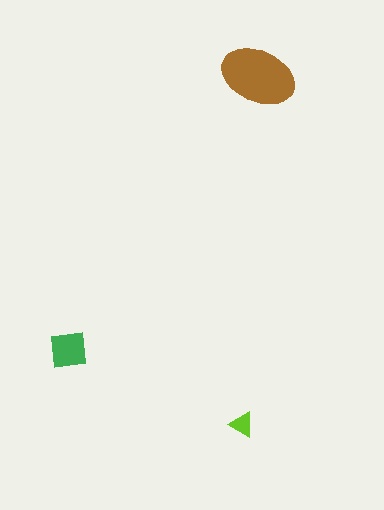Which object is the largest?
The brown ellipse.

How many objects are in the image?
There are 3 objects in the image.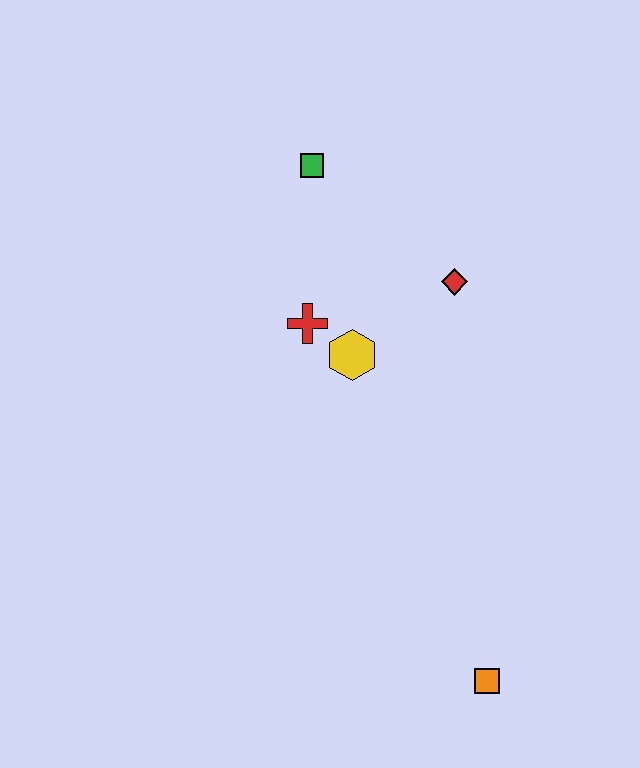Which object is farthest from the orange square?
The green square is farthest from the orange square.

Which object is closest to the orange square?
The yellow hexagon is closest to the orange square.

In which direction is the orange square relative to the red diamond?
The orange square is below the red diamond.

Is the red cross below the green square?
Yes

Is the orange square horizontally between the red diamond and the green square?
No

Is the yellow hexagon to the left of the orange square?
Yes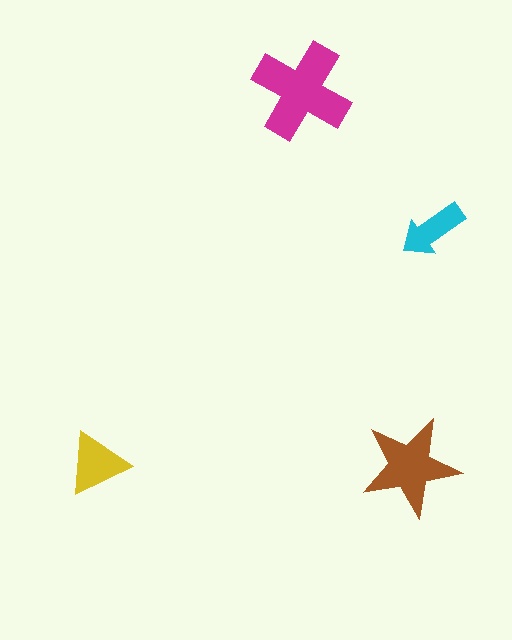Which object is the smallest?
The cyan arrow.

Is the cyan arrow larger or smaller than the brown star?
Smaller.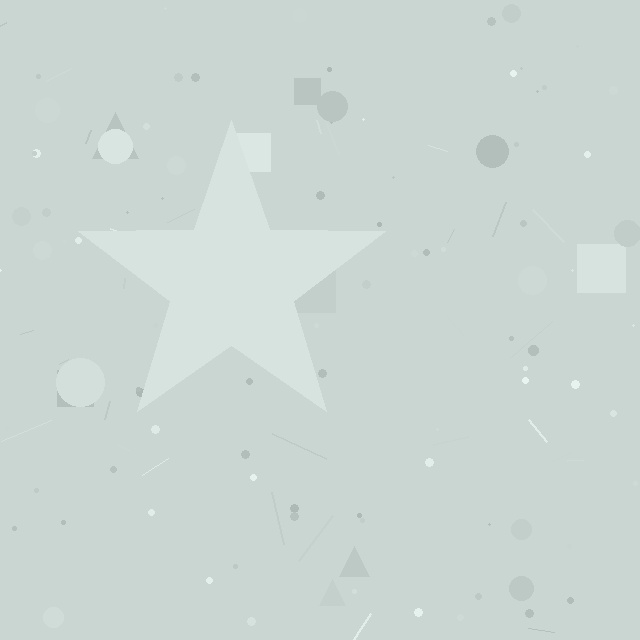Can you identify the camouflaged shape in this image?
The camouflaged shape is a star.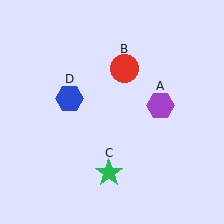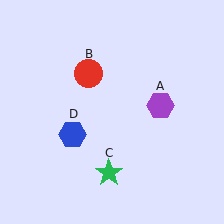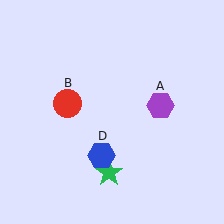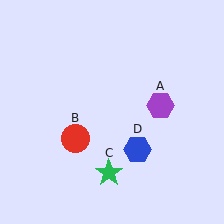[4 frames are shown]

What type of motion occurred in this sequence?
The red circle (object B), blue hexagon (object D) rotated counterclockwise around the center of the scene.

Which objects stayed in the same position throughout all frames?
Purple hexagon (object A) and green star (object C) remained stationary.